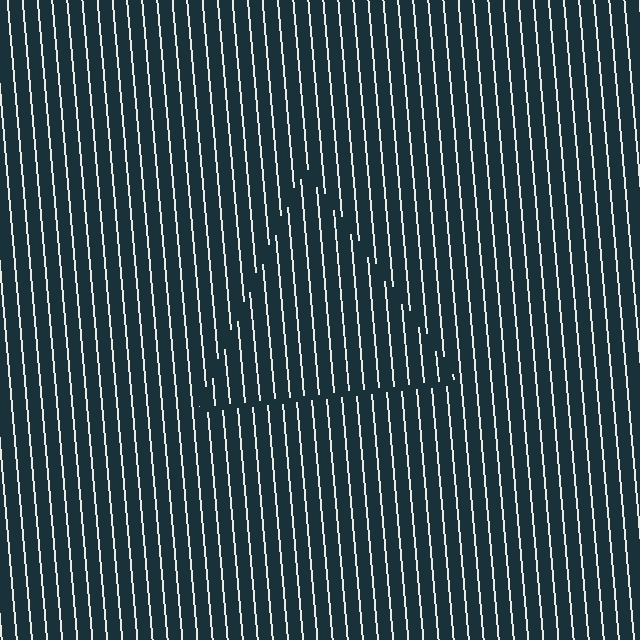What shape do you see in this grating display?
An illusory triangle. The interior of the shape contains the same grating, shifted by half a period — the contour is defined by the phase discontinuity where line-ends from the inner and outer gratings abut.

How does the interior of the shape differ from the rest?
The interior of the shape contains the same grating, shifted by half a period — the contour is defined by the phase discontinuity where line-ends from the inner and outer gratings abut.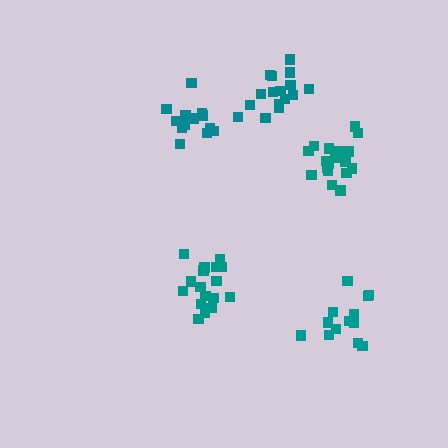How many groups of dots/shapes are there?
There are 5 groups.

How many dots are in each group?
Group 1: 18 dots, Group 2: 18 dots, Group 3: 15 dots, Group 4: 14 dots, Group 5: 14 dots (79 total).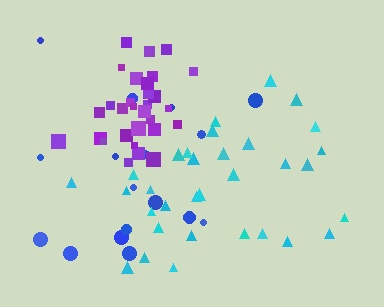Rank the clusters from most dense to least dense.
purple, cyan, blue.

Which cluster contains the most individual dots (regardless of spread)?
Cyan (32).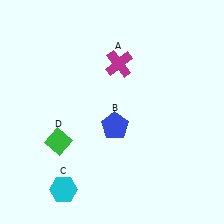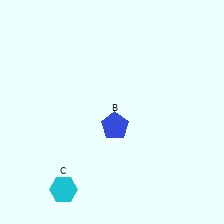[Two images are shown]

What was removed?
The magenta cross (A), the green diamond (D) were removed in Image 2.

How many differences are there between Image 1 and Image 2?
There are 2 differences between the two images.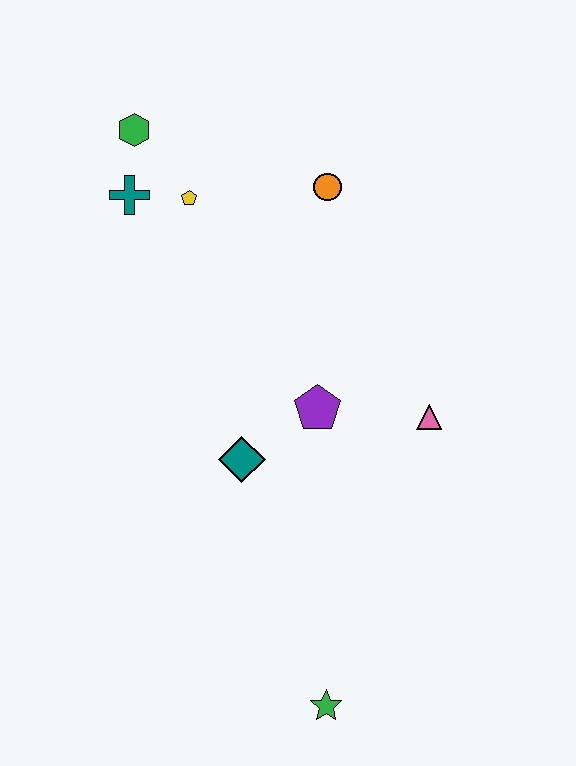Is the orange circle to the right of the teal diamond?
Yes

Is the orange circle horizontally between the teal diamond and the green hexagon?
No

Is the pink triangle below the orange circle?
Yes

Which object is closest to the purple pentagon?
The teal diamond is closest to the purple pentagon.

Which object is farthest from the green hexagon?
The green star is farthest from the green hexagon.